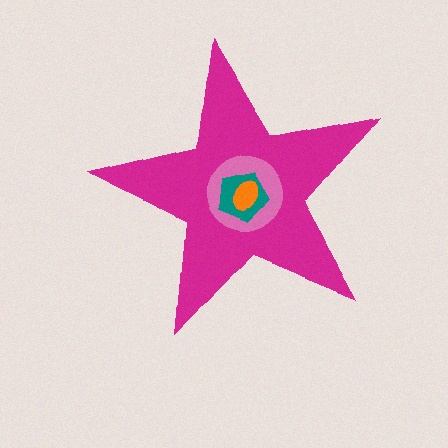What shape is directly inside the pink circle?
The teal pentagon.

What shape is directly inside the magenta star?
The pink circle.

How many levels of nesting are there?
4.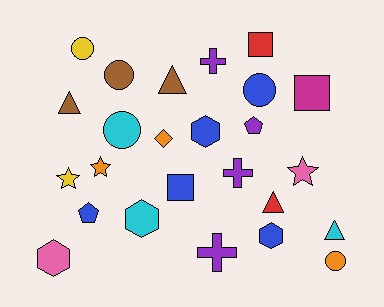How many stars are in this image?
There are 3 stars.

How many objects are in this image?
There are 25 objects.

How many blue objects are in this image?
There are 5 blue objects.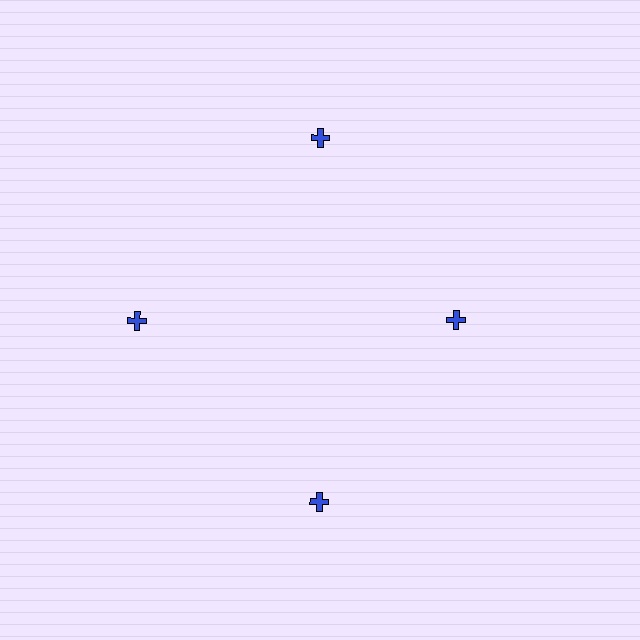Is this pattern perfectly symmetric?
No. The 4 blue crosses are arranged in a ring, but one element near the 3 o'clock position is pulled inward toward the center, breaking the 4-fold rotational symmetry.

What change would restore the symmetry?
The symmetry would be restored by moving it outward, back onto the ring so that all 4 crosses sit at equal angles and equal distance from the center.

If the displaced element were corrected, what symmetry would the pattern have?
It would have 4-fold rotational symmetry — the pattern would map onto itself every 90 degrees.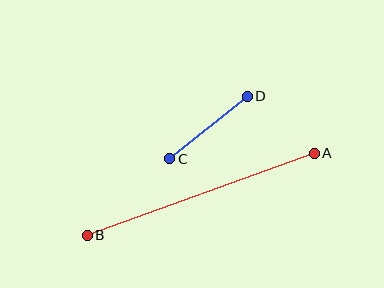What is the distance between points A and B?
The distance is approximately 241 pixels.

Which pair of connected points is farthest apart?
Points A and B are farthest apart.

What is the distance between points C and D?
The distance is approximately 100 pixels.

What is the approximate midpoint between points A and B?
The midpoint is at approximately (201, 194) pixels.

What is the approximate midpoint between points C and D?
The midpoint is at approximately (209, 127) pixels.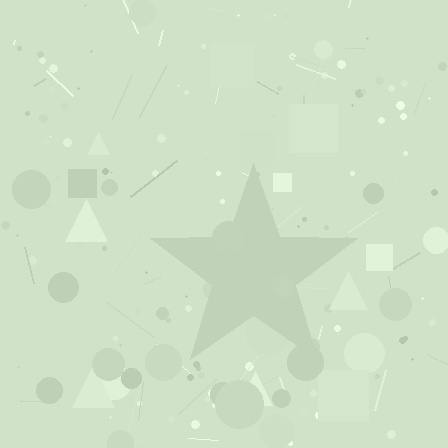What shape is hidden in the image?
A star is hidden in the image.